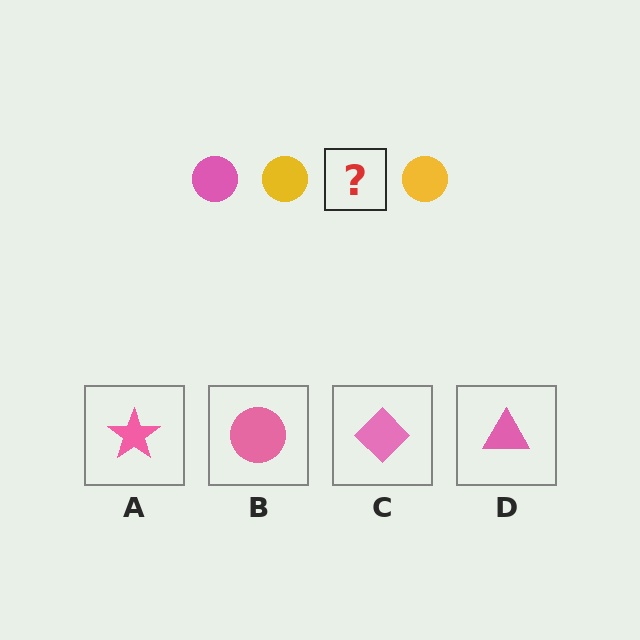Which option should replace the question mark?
Option B.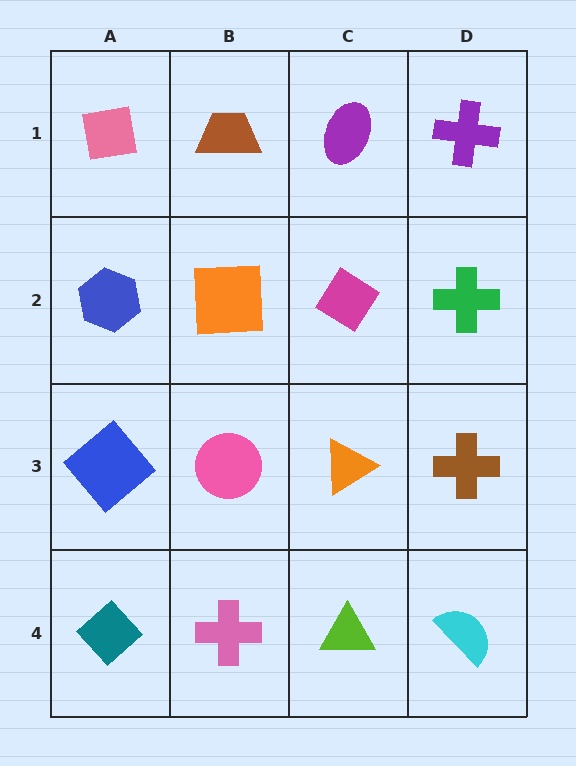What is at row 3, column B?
A pink circle.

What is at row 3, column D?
A brown cross.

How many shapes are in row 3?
4 shapes.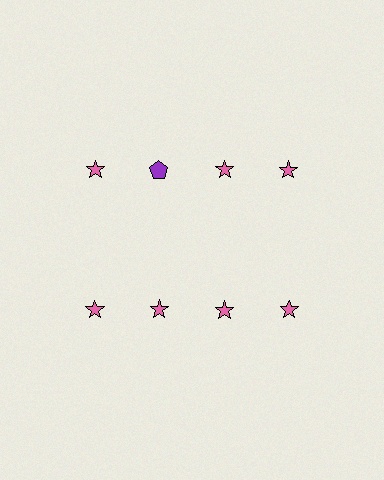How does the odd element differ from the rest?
It differs in both color (purple instead of pink) and shape (pentagon instead of star).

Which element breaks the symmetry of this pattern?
The purple pentagon in the top row, second from left column breaks the symmetry. All other shapes are pink stars.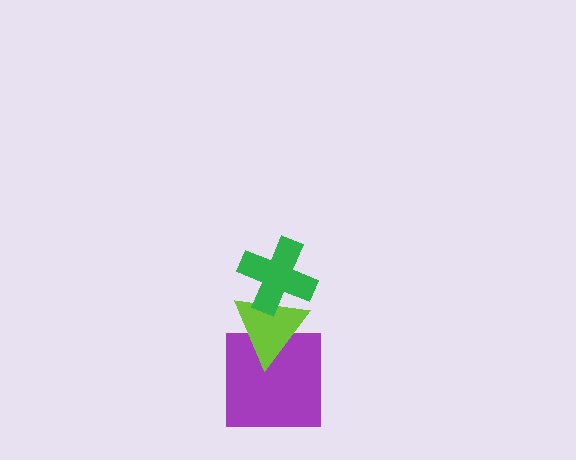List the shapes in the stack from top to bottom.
From top to bottom: the green cross, the lime triangle, the purple square.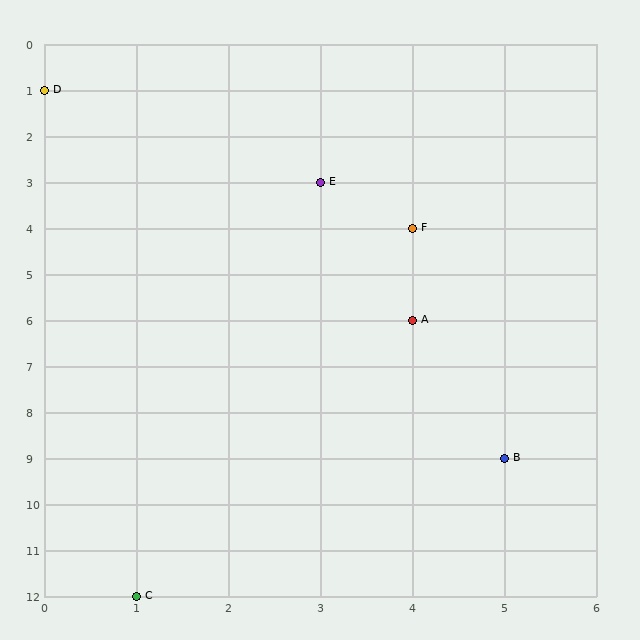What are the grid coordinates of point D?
Point D is at grid coordinates (0, 1).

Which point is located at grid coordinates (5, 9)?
Point B is at (5, 9).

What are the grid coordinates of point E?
Point E is at grid coordinates (3, 3).